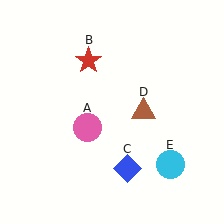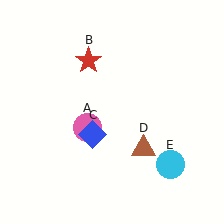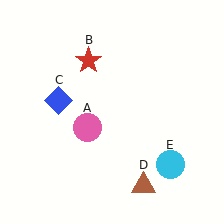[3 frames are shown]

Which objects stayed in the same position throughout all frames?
Pink circle (object A) and red star (object B) and cyan circle (object E) remained stationary.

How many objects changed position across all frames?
2 objects changed position: blue diamond (object C), brown triangle (object D).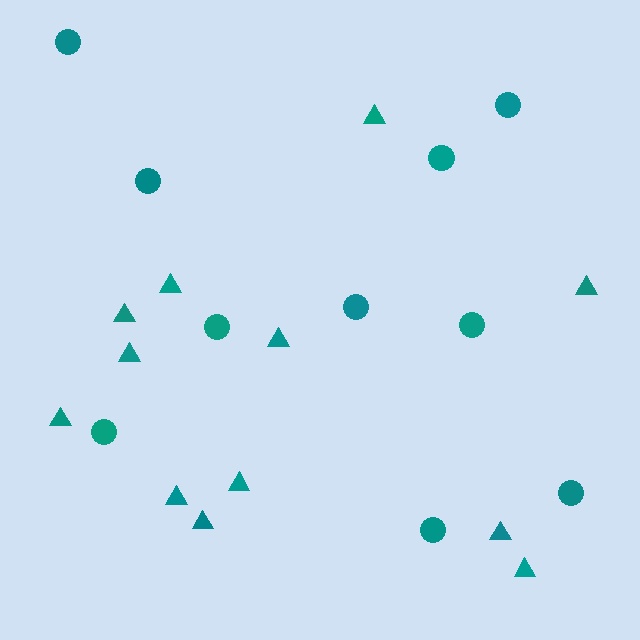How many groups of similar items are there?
There are 2 groups: one group of circles (10) and one group of triangles (12).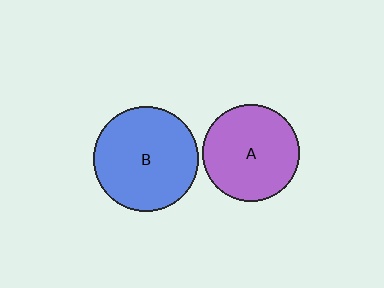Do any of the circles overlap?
No, none of the circles overlap.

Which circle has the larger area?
Circle B (blue).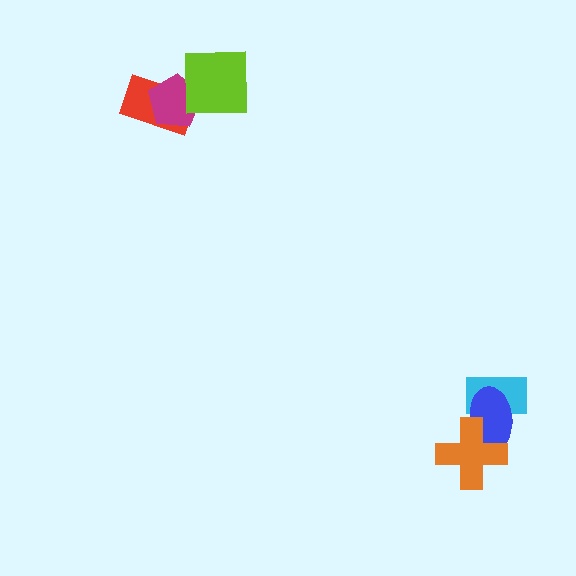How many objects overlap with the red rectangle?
2 objects overlap with the red rectangle.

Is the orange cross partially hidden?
No, no other shape covers it.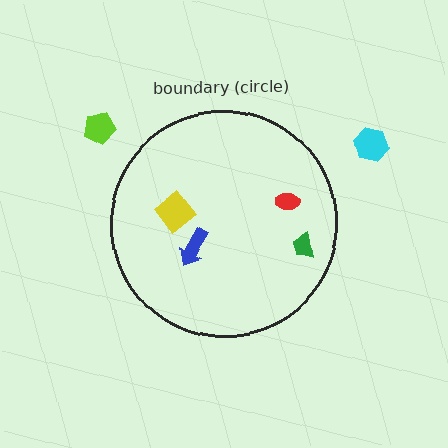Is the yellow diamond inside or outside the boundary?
Inside.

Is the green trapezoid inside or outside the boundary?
Inside.